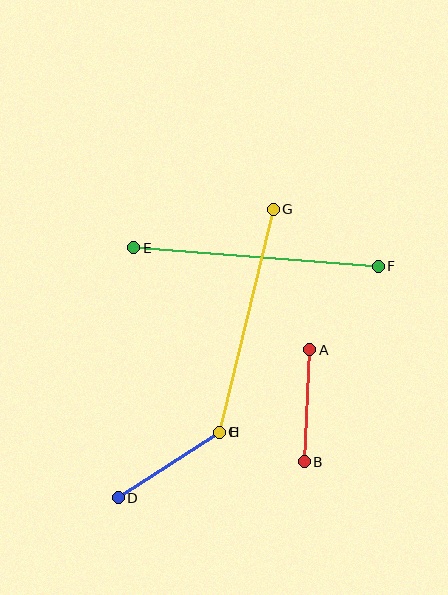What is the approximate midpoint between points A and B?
The midpoint is at approximately (307, 406) pixels.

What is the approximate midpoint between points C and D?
The midpoint is at approximately (169, 465) pixels.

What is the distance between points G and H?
The distance is approximately 229 pixels.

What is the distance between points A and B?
The distance is approximately 112 pixels.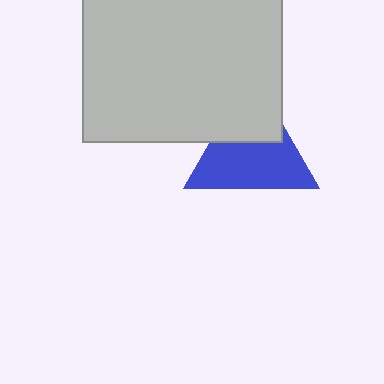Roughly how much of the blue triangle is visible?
About half of it is visible (roughly 63%).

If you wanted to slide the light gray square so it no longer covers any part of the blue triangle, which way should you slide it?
Slide it up — that is the most direct way to separate the two shapes.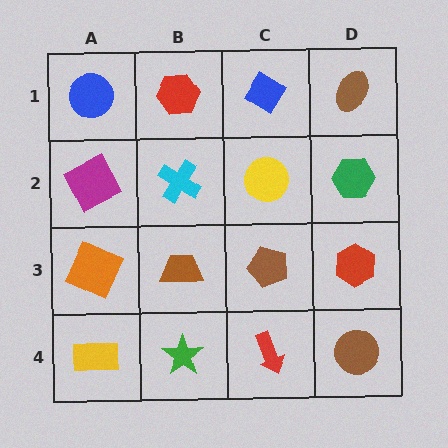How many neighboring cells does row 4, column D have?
2.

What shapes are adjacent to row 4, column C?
A brown pentagon (row 3, column C), a green star (row 4, column B), a brown circle (row 4, column D).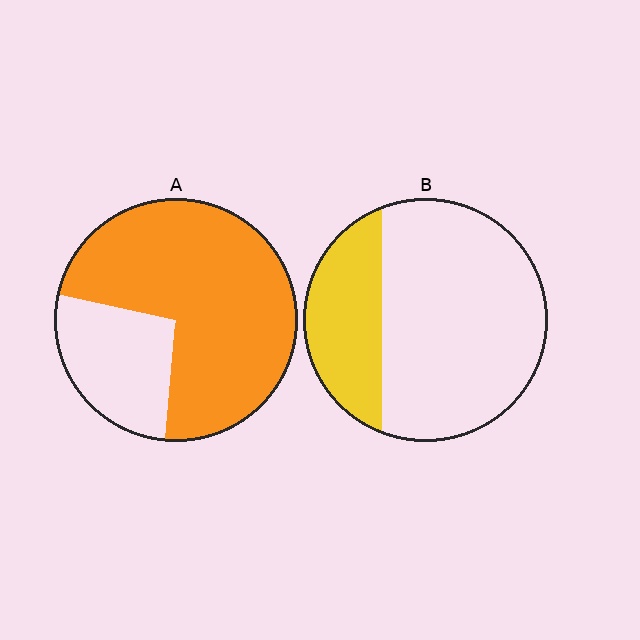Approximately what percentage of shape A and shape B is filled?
A is approximately 75% and B is approximately 30%.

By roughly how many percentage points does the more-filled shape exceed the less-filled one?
By roughly 45 percentage points (A over B).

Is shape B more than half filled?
No.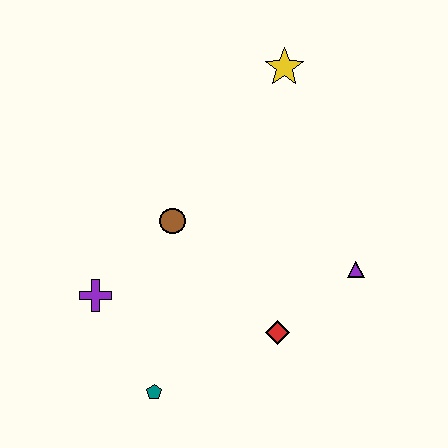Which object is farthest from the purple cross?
The yellow star is farthest from the purple cross.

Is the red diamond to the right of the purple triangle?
No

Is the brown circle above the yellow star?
No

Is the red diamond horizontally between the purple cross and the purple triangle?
Yes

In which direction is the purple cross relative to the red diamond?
The purple cross is to the left of the red diamond.